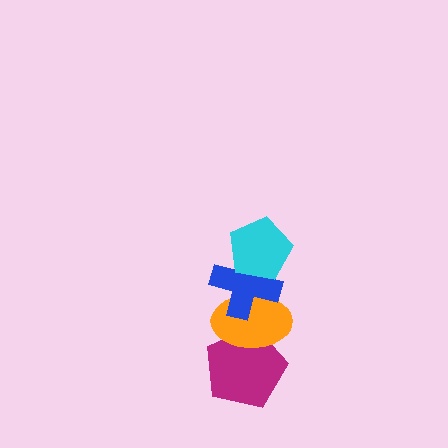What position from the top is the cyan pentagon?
The cyan pentagon is 1st from the top.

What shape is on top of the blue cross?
The cyan pentagon is on top of the blue cross.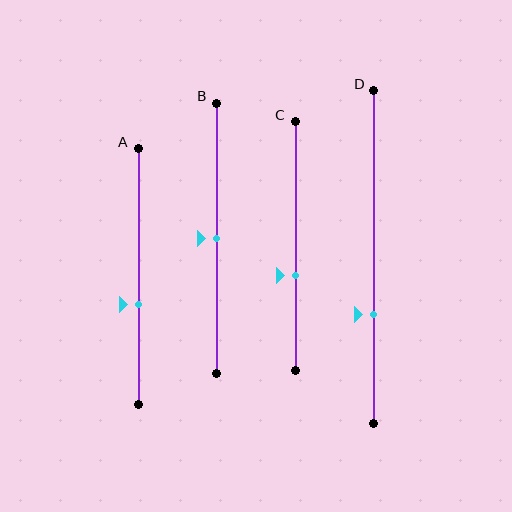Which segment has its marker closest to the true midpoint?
Segment B has its marker closest to the true midpoint.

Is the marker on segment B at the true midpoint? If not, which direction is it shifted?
Yes, the marker on segment B is at the true midpoint.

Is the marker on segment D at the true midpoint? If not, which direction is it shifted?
No, the marker on segment D is shifted downward by about 17% of the segment length.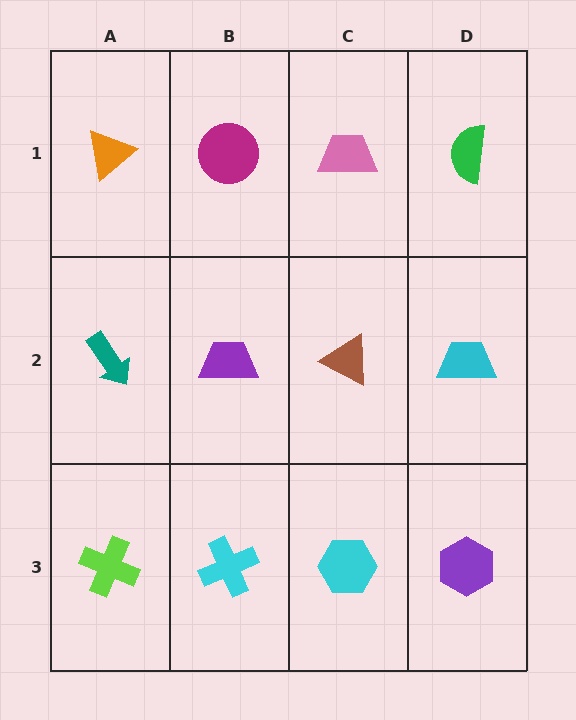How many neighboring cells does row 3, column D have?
2.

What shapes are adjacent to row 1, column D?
A cyan trapezoid (row 2, column D), a pink trapezoid (row 1, column C).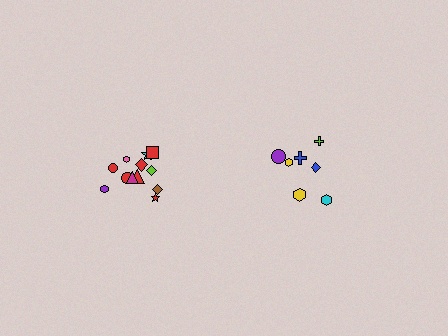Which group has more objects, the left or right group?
The left group.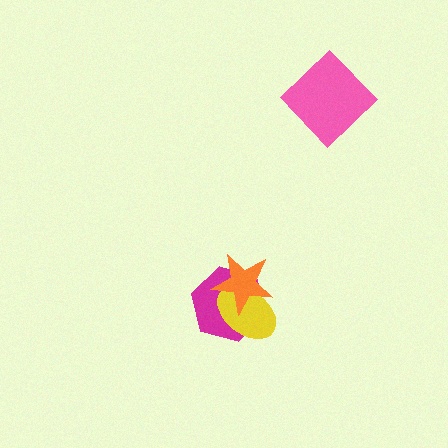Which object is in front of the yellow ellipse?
The orange star is in front of the yellow ellipse.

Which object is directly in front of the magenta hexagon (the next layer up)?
The yellow ellipse is directly in front of the magenta hexagon.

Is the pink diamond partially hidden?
No, no other shape covers it.